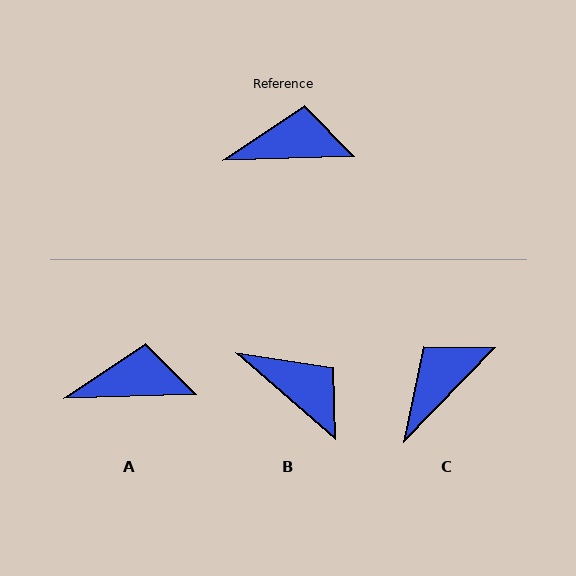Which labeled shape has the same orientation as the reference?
A.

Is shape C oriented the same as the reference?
No, it is off by about 44 degrees.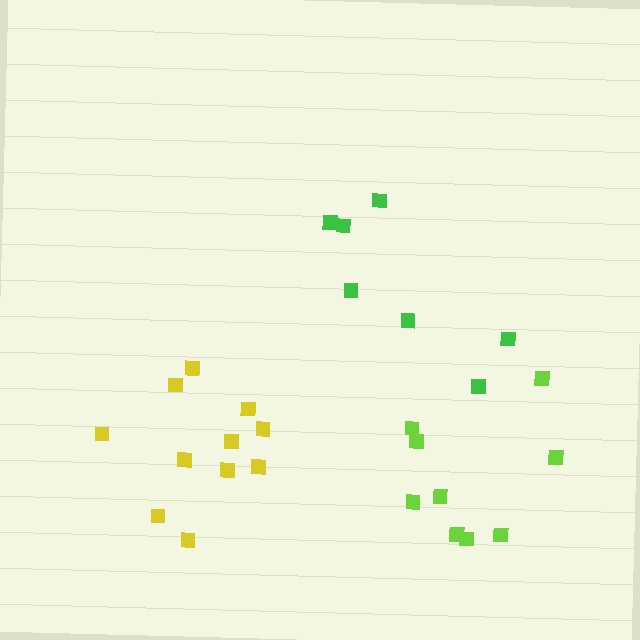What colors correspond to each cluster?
The clusters are colored: yellow, green, lime.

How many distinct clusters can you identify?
There are 3 distinct clusters.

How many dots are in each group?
Group 1: 11 dots, Group 2: 7 dots, Group 3: 9 dots (27 total).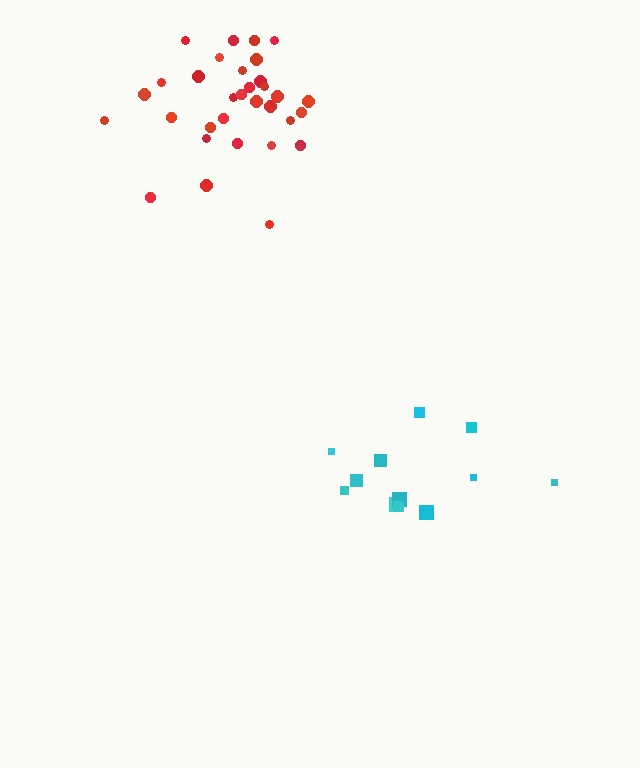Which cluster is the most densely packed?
Red.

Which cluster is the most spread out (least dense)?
Cyan.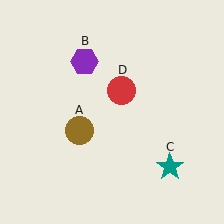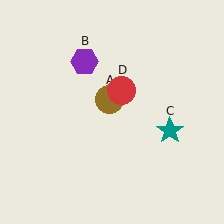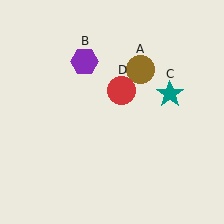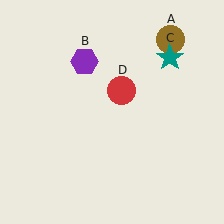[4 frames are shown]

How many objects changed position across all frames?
2 objects changed position: brown circle (object A), teal star (object C).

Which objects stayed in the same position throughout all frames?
Purple hexagon (object B) and red circle (object D) remained stationary.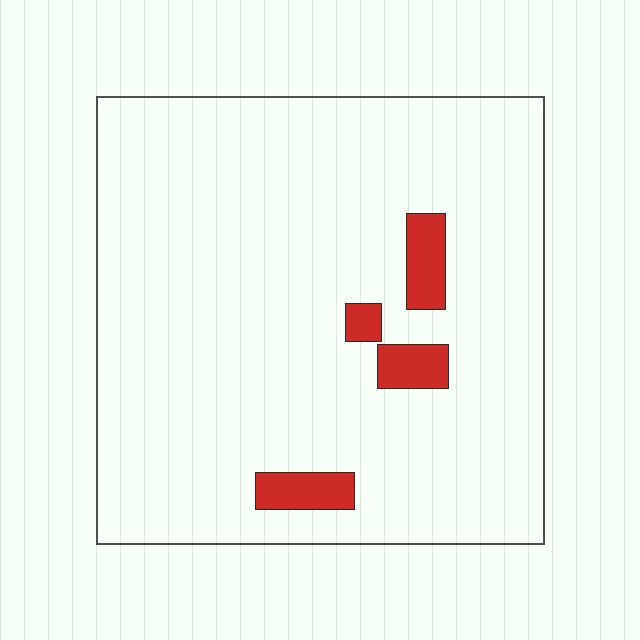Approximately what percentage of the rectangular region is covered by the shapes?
Approximately 5%.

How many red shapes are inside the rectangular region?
4.